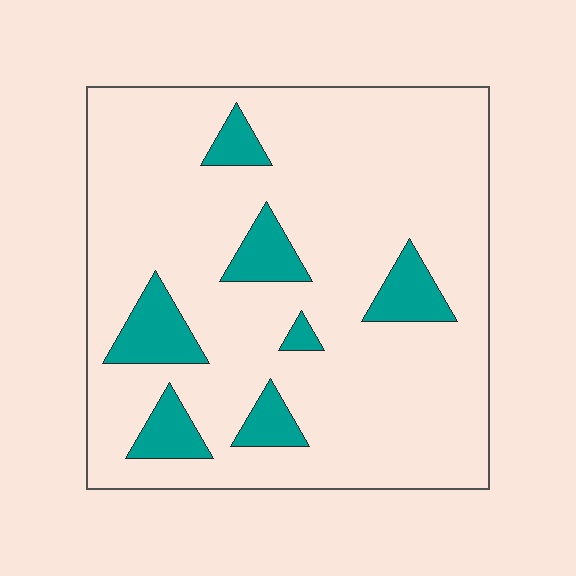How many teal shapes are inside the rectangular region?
7.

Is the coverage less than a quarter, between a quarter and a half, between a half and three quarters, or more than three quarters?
Less than a quarter.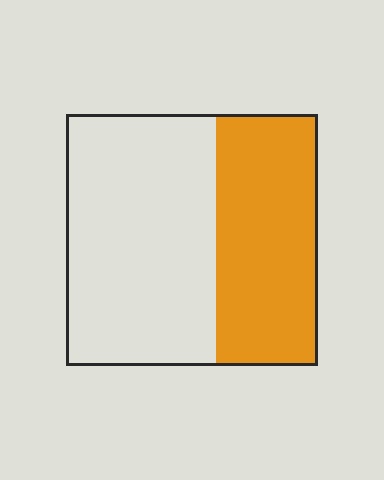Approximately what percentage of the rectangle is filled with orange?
Approximately 40%.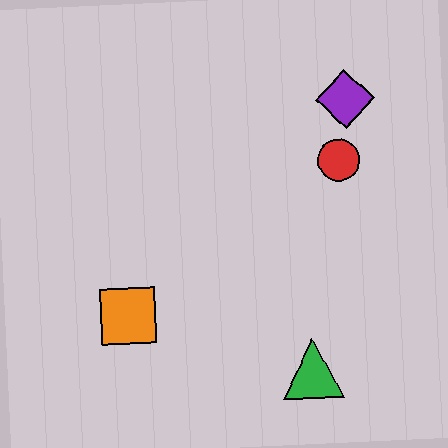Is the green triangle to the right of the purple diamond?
No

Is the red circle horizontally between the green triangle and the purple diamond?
Yes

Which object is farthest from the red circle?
The orange square is farthest from the red circle.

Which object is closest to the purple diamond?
The red circle is closest to the purple diamond.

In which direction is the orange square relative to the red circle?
The orange square is to the left of the red circle.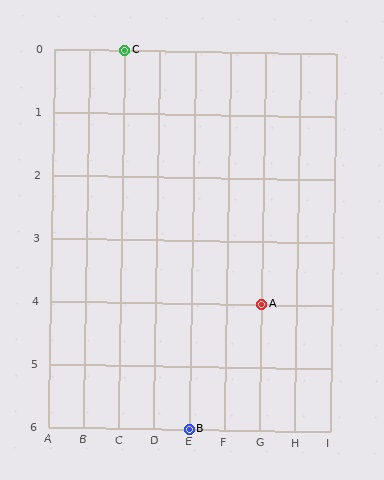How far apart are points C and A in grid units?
Points C and A are 4 columns and 4 rows apart (about 5.7 grid units diagonally).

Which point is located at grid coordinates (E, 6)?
Point B is at (E, 6).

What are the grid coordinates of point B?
Point B is at grid coordinates (E, 6).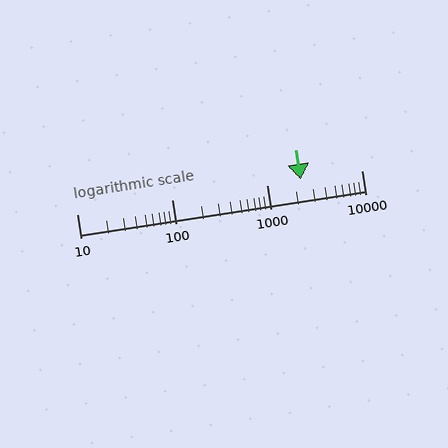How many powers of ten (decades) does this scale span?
The scale spans 3 decades, from 10 to 10000.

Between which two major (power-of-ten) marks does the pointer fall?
The pointer is between 1000 and 10000.